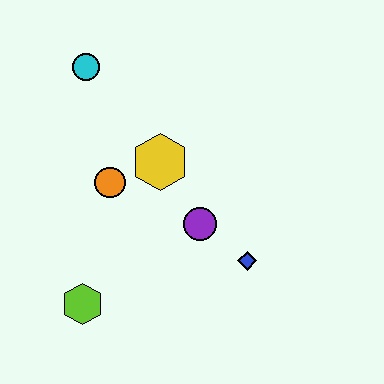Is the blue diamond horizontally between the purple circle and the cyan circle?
No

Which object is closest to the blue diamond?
The purple circle is closest to the blue diamond.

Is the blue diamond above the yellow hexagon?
No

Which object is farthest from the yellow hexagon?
The lime hexagon is farthest from the yellow hexagon.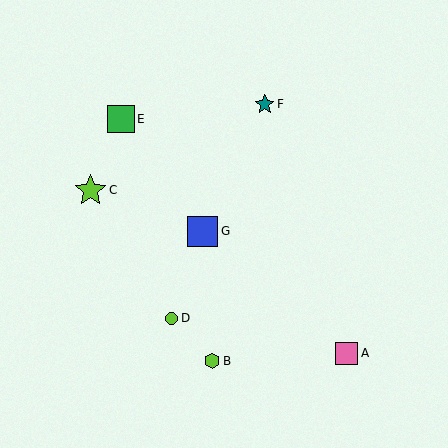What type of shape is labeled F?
Shape F is a teal star.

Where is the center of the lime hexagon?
The center of the lime hexagon is at (212, 361).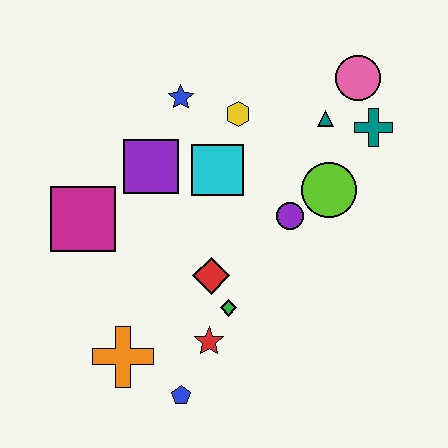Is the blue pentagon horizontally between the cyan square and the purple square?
Yes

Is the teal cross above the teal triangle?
No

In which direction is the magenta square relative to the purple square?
The magenta square is to the left of the purple square.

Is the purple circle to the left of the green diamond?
No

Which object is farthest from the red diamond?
The pink circle is farthest from the red diamond.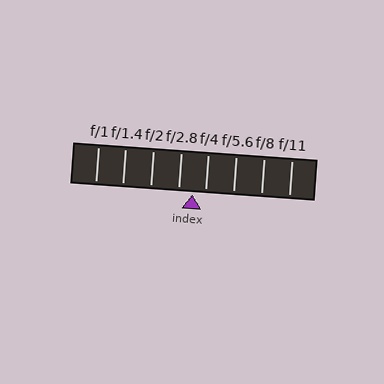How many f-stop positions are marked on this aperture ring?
There are 8 f-stop positions marked.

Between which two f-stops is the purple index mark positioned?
The index mark is between f/2.8 and f/4.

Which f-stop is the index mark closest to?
The index mark is closest to f/4.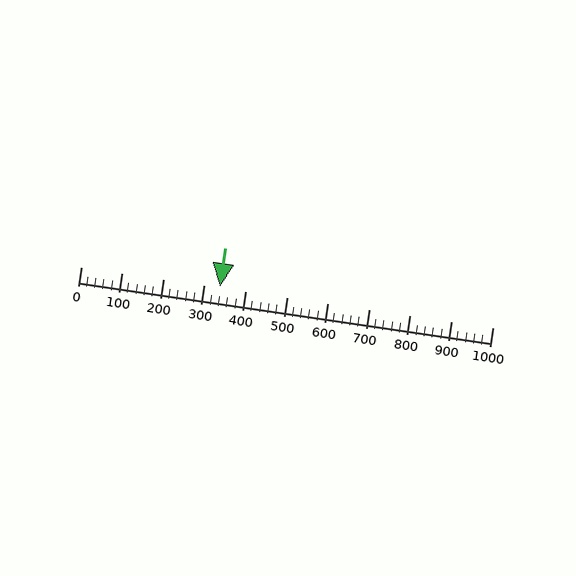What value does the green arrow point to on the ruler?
The green arrow points to approximately 338.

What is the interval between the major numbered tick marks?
The major tick marks are spaced 100 units apart.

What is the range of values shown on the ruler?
The ruler shows values from 0 to 1000.